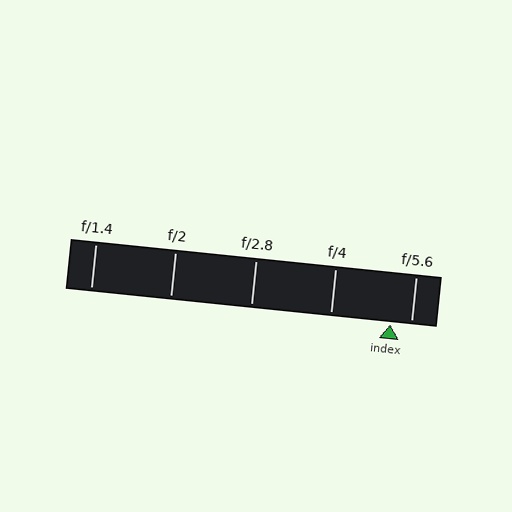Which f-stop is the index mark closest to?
The index mark is closest to f/5.6.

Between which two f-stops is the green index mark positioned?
The index mark is between f/4 and f/5.6.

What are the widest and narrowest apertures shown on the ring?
The widest aperture shown is f/1.4 and the narrowest is f/5.6.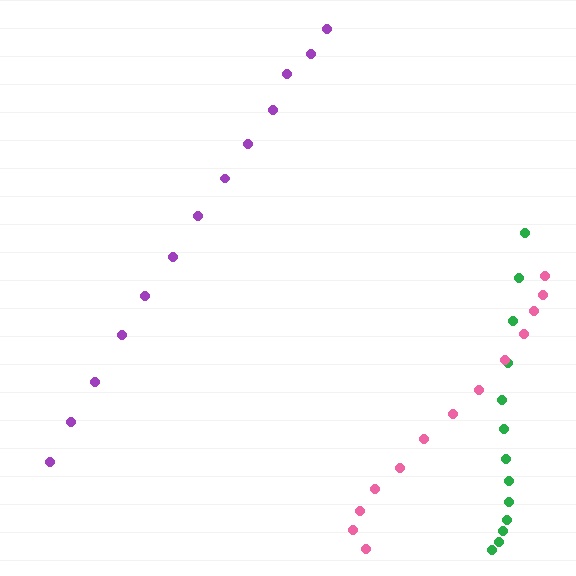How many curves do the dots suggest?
There are 3 distinct paths.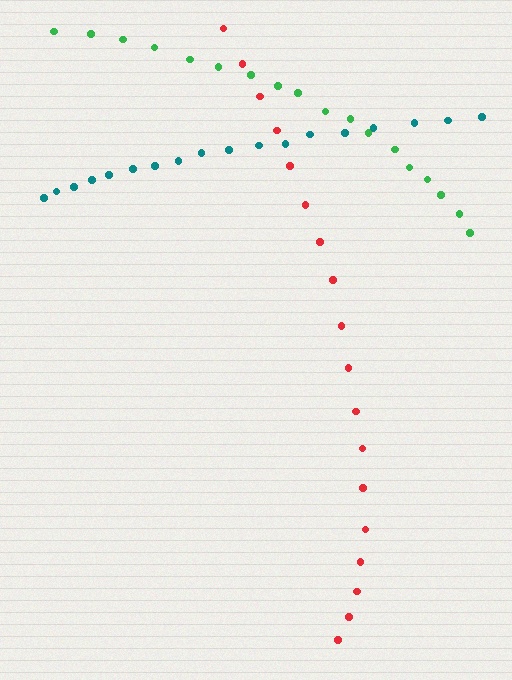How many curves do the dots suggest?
There are 3 distinct paths.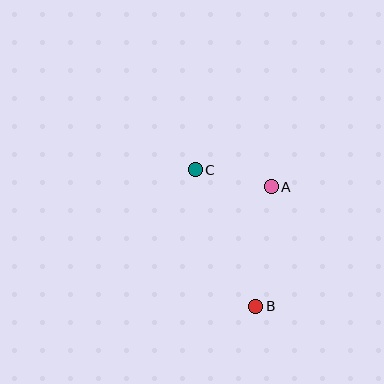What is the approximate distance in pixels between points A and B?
The distance between A and B is approximately 121 pixels.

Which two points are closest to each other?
Points A and C are closest to each other.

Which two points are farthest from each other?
Points B and C are farthest from each other.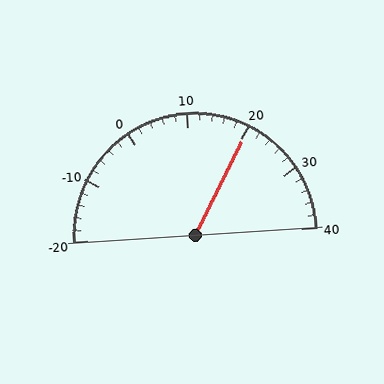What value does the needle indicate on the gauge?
The needle indicates approximately 20.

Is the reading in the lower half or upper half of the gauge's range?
The reading is in the upper half of the range (-20 to 40).